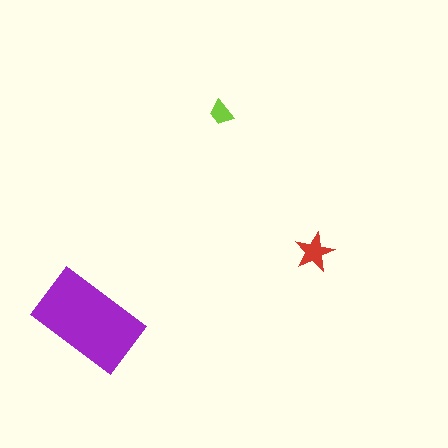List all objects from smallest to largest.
The lime trapezoid, the red star, the purple rectangle.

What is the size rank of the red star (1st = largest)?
2nd.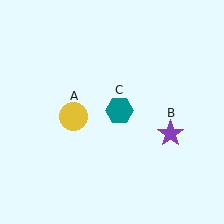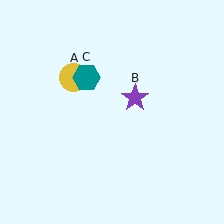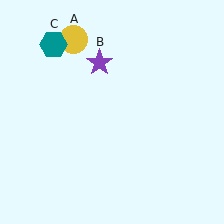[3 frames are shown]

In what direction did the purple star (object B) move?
The purple star (object B) moved up and to the left.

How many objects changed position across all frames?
3 objects changed position: yellow circle (object A), purple star (object B), teal hexagon (object C).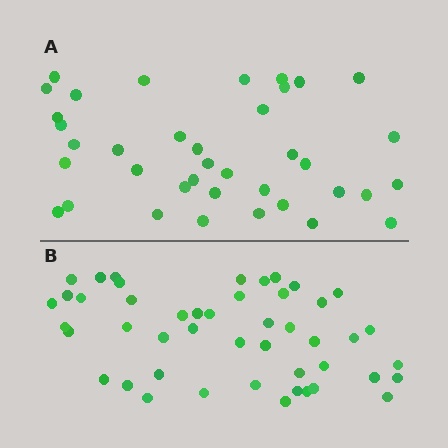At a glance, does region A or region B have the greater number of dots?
Region B (the bottom region) has more dots.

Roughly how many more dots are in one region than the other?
Region B has roughly 8 or so more dots than region A.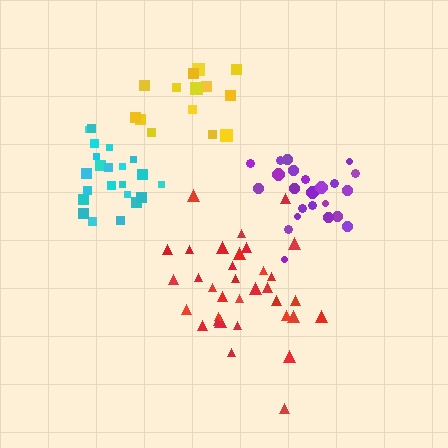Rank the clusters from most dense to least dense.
cyan, purple, red, yellow.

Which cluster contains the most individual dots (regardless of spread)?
Red (34).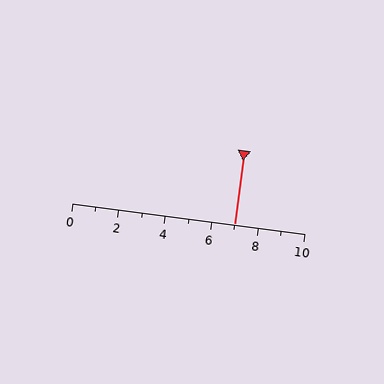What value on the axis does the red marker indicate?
The marker indicates approximately 7.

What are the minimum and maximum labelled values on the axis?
The axis runs from 0 to 10.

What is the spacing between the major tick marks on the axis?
The major ticks are spaced 2 apart.